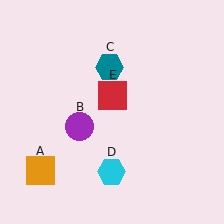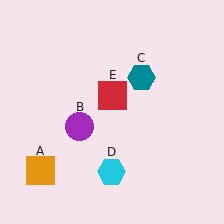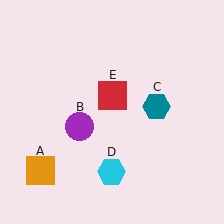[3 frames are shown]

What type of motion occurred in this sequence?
The teal hexagon (object C) rotated clockwise around the center of the scene.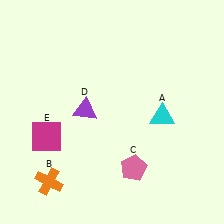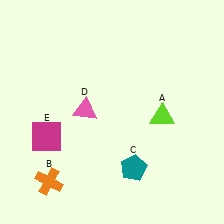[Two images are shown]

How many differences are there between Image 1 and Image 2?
There are 3 differences between the two images.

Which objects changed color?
A changed from cyan to lime. C changed from pink to teal. D changed from purple to pink.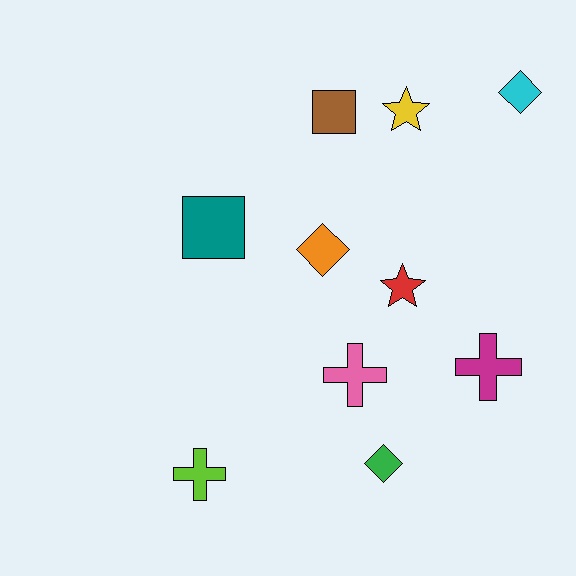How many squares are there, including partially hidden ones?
There are 2 squares.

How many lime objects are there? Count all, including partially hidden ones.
There is 1 lime object.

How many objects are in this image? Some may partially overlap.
There are 10 objects.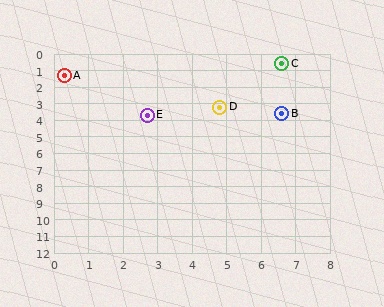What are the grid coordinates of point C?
Point C is at approximately (6.6, 0.6).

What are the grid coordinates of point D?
Point D is at approximately (4.8, 3.2).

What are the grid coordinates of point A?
Point A is at approximately (0.3, 1.3).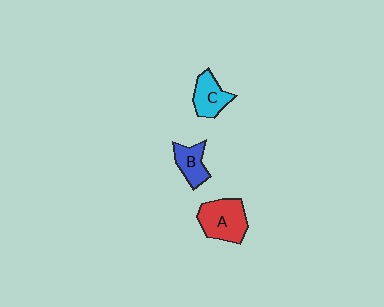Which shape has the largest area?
Shape A (red).